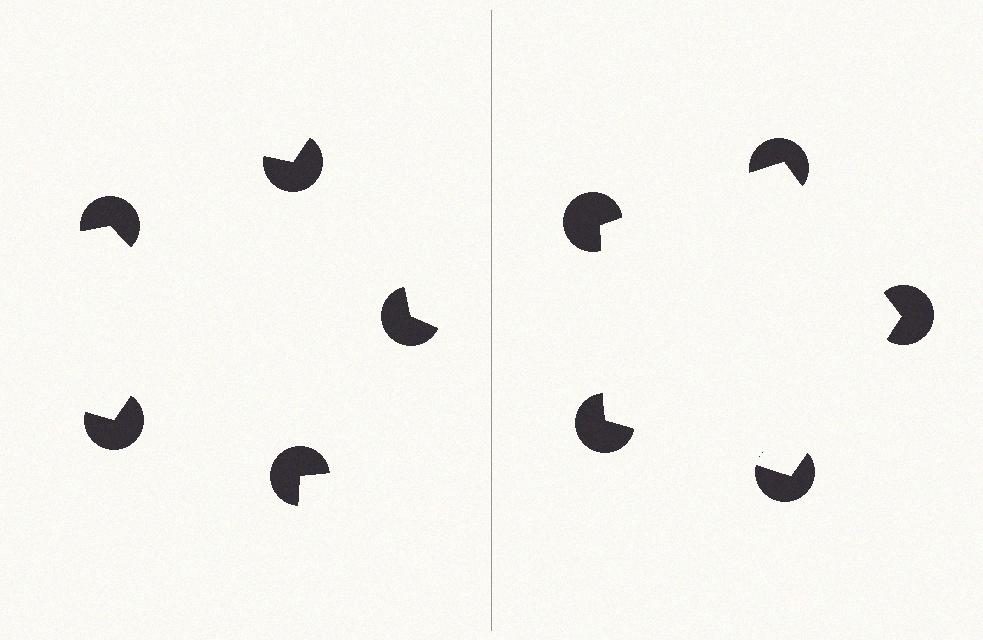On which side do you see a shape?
An illusory pentagon appears on the right side. On the left side the wedge cuts are rotated, so no coherent shape forms.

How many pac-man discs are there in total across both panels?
10 — 5 on each side.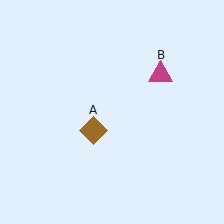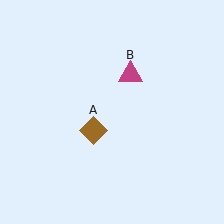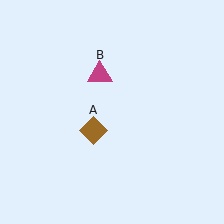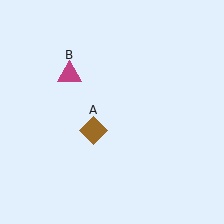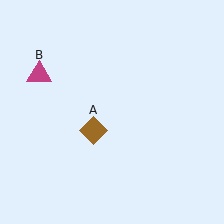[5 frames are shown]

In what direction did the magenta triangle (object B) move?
The magenta triangle (object B) moved left.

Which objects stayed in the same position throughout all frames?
Brown diamond (object A) remained stationary.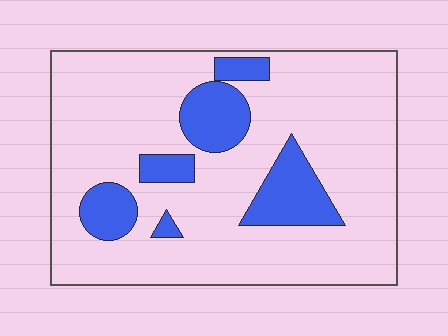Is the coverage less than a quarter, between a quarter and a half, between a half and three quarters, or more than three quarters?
Less than a quarter.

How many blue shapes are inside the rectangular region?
6.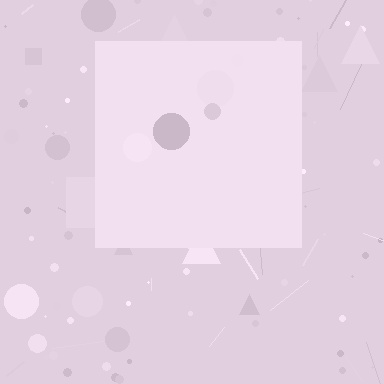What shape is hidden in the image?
A square is hidden in the image.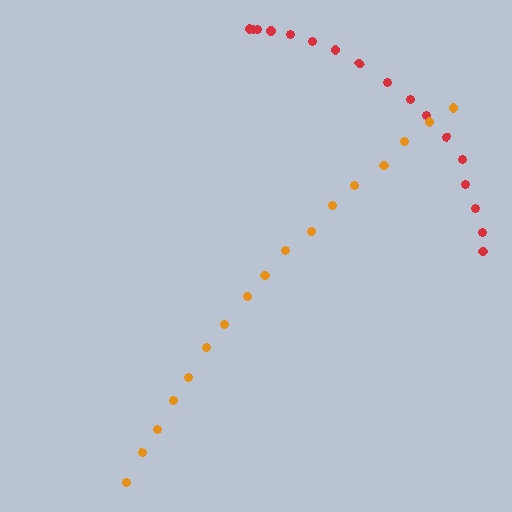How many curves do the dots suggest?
There are 2 distinct paths.